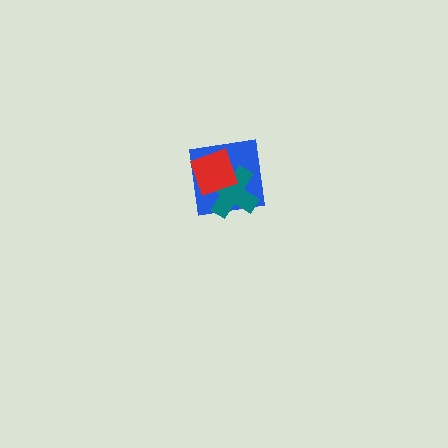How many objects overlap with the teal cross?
2 objects overlap with the teal cross.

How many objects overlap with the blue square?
2 objects overlap with the blue square.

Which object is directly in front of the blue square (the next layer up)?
The teal cross is directly in front of the blue square.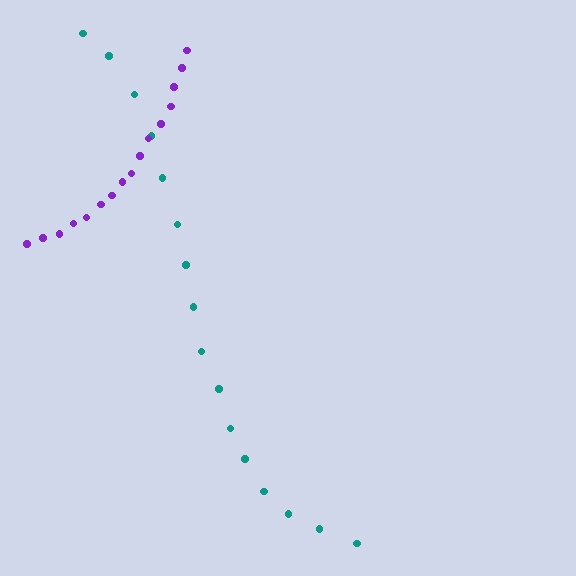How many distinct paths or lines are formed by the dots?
There are 2 distinct paths.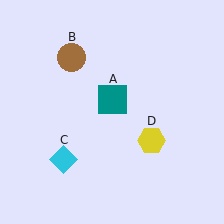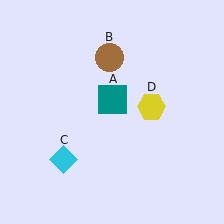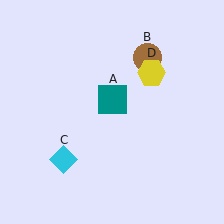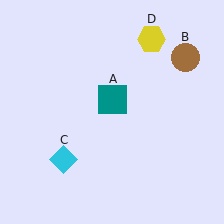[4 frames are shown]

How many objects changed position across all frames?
2 objects changed position: brown circle (object B), yellow hexagon (object D).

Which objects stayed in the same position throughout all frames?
Teal square (object A) and cyan diamond (object C) remained stationary.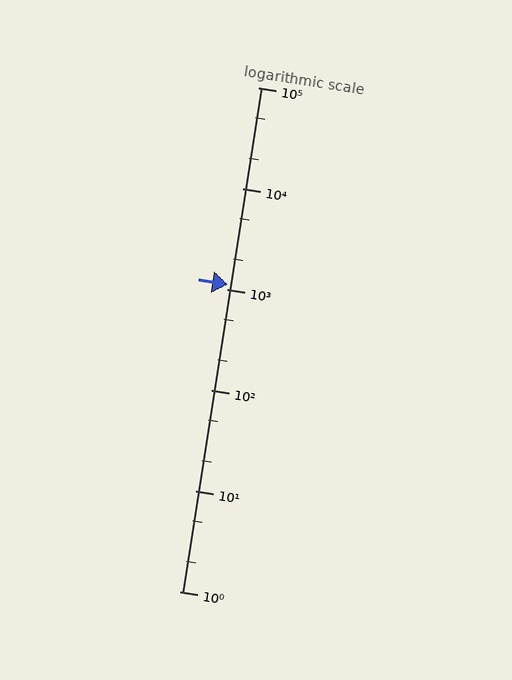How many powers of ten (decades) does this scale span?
The scale spans 5 decades, from 1 to 100000.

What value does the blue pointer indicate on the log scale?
The pointer indicates approximately 1100.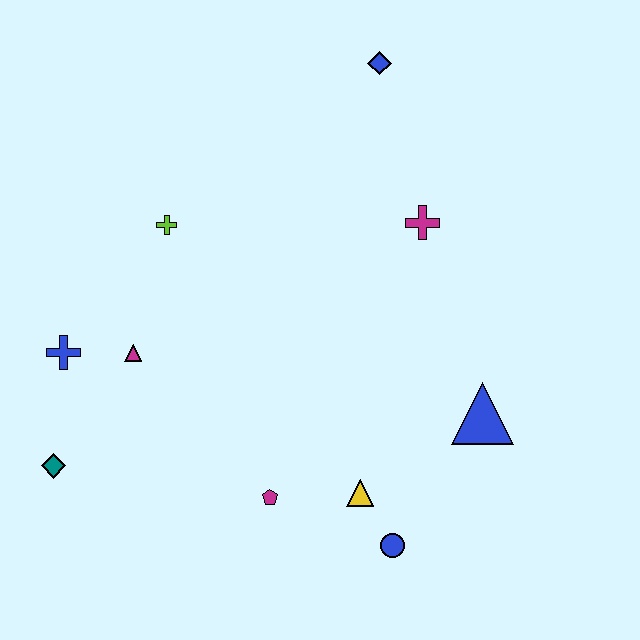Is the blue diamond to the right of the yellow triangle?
Yes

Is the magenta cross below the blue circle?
No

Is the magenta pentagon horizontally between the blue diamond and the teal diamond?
Yes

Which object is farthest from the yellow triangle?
The blue diamond is farthest from the yellow triangle.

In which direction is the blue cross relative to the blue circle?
The blue cross is to the left of the blue circle.